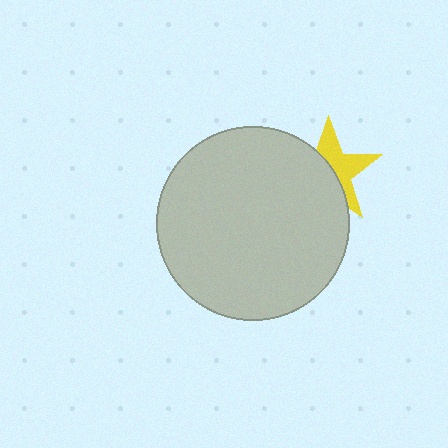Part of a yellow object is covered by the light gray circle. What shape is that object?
It is a star.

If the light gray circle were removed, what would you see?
You would see the complete yellow star.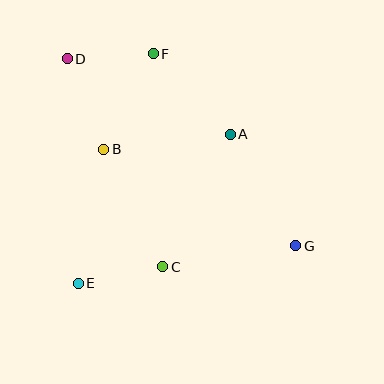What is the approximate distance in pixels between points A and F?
The distance between A and F is approximately 112 pixels.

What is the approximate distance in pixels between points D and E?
The distance between D and E is approximately 225 pixels.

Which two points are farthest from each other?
Points D and G are farthest from each other.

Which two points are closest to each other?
Points C and E are closest to each other.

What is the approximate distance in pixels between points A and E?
The distance between A and E is approximately 213 pixels.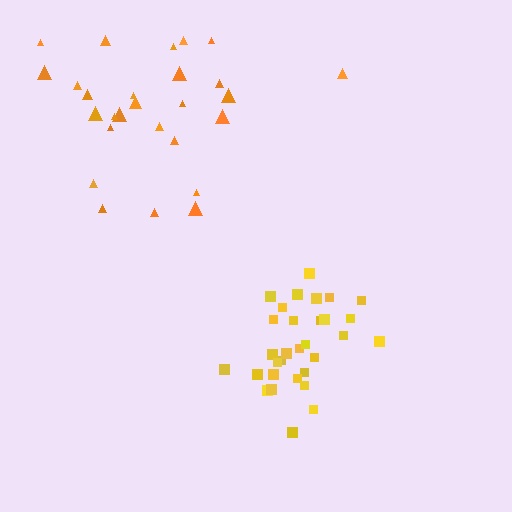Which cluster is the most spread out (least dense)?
Orange.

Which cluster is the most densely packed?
Yellow.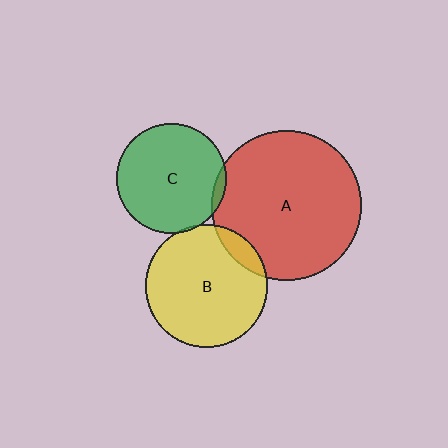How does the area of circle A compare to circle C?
Approximately 1.9 times.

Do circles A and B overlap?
Yes.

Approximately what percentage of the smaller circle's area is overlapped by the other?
Approximately 10%.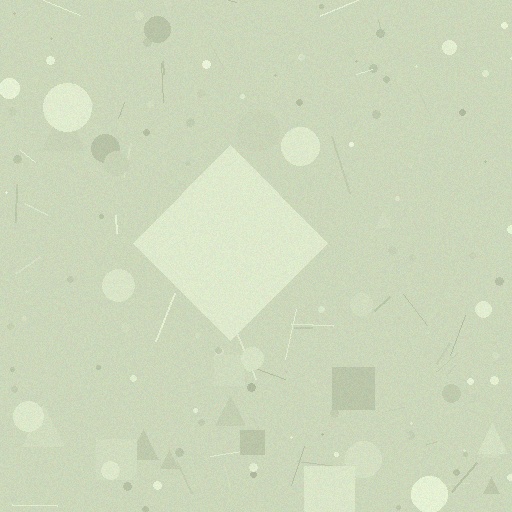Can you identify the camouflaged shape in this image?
The camouflaged shape is a diamond.